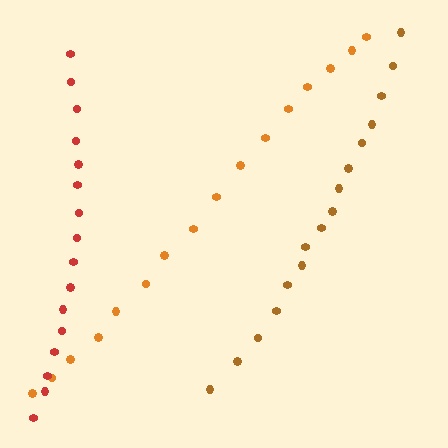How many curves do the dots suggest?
There are 3 distinct paths.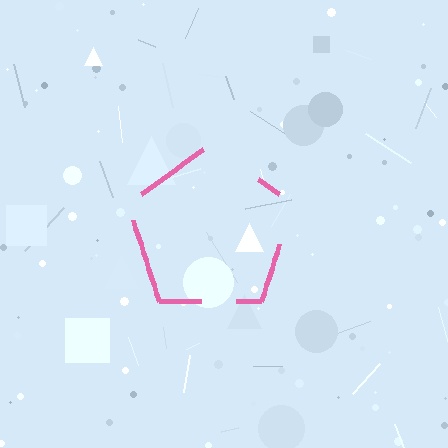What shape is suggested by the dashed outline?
The dashed outline suggests a pentagon.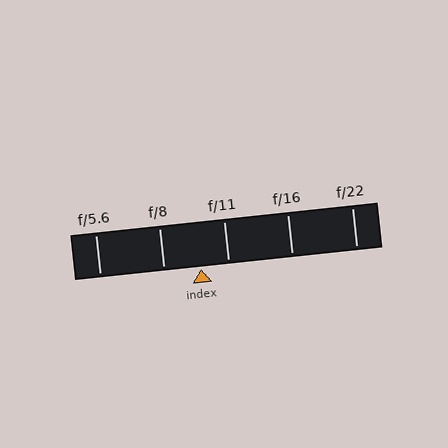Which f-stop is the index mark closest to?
The index mark is closest to f/11.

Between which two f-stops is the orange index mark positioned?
The index mark is between f/8 and f/11.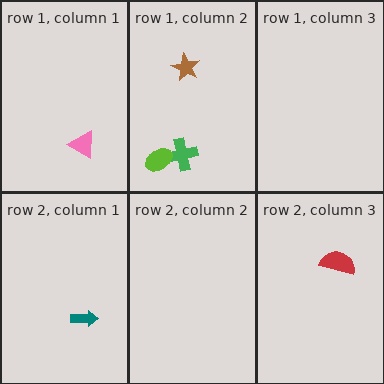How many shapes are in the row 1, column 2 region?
3.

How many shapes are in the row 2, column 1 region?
1.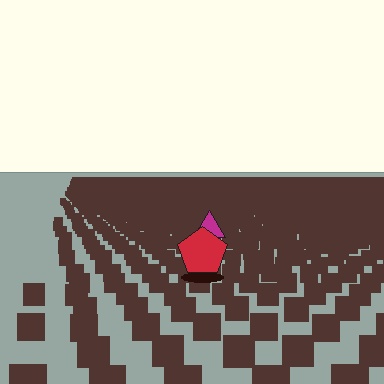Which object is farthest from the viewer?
The magenta triangle is farthest from the viewer. It appears smaller and the ground texture around it is denser.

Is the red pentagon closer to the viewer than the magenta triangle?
Yes. The red pentagon is closer — you can tell from the texture gradient: the ground texture is coarser near it.